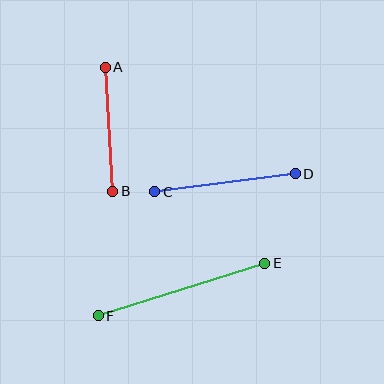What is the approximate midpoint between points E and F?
The midpoint is at approximately (181, 290) pixels.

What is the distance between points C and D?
The distance is approximately 142 pixels.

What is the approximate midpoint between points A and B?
The midpoint is at approximately (109, 129) pixels.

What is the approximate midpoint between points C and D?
The midpoint is at approximately (225, 183) pixels.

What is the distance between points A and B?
The distance is approximately 125 pixels.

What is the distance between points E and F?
The distance is approximately 175 pixels.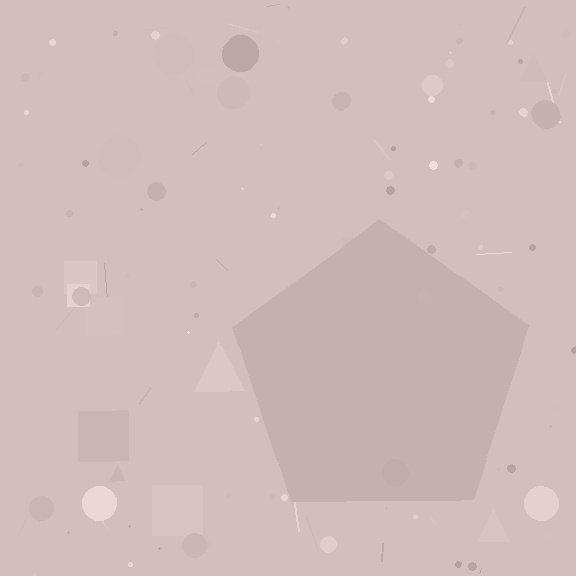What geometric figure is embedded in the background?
A pentagon is embedded in the background.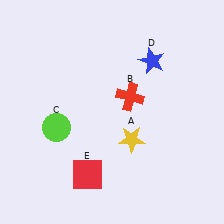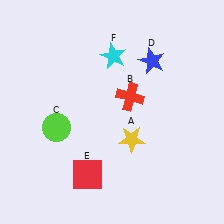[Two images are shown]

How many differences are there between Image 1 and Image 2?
There is 1 difference between the two images.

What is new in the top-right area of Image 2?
A cyan star (F) was added in the top-right area of Image 2.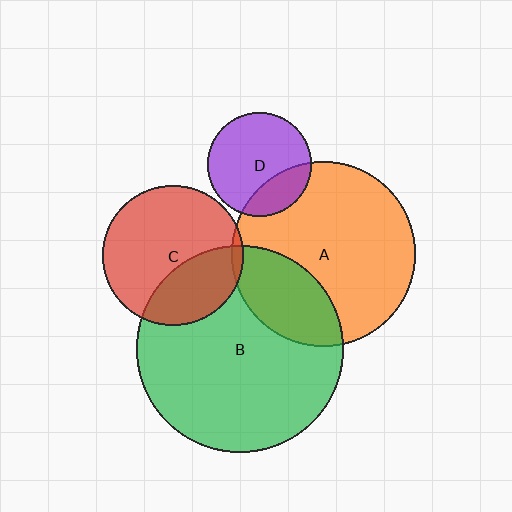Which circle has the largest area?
Circle B (green).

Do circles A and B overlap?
Yes.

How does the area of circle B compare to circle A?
Approximately 1.3 times.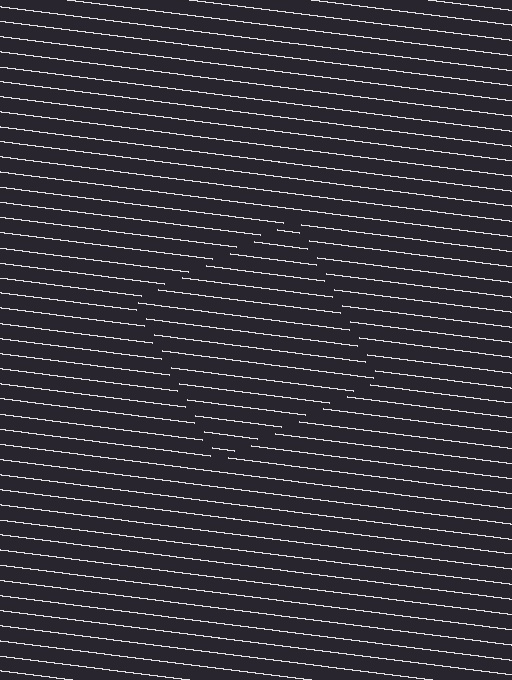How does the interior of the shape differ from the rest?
The interior of the shape contains the same grating, shifted by half a period — the contour is defined by the phase discontinuity where line-ends from the inner and outer gratings abut.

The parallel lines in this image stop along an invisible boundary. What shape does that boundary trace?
An illusory square. The interior of the shape contains the same grating, shifted by half a period — the contour is defined by the phase discontinuity where line-ends from the inner and outer gratings abut.